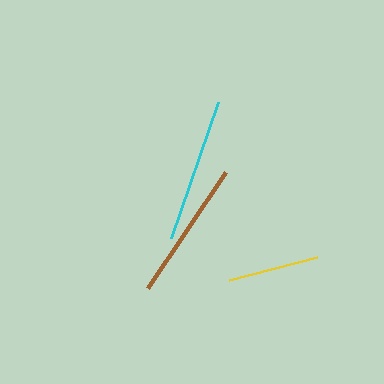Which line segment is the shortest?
The yellow line is the shortest at approximately 90 pixels.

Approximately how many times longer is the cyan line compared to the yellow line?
The cyan line is approximately 1.6 times the length of the yellow line.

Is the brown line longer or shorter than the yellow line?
The brown line is longer than the yellow line.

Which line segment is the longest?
The cyan line is the longest at approximately 144 pixels.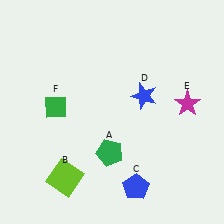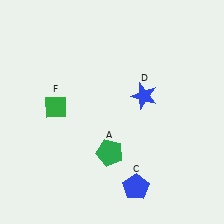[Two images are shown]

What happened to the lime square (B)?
The lime square (B) was removed in Image 2. It was in the bottom-left area of Image 1.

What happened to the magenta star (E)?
The magenta star (E) was removed in Image 2. It was in the top-right area of Image 1.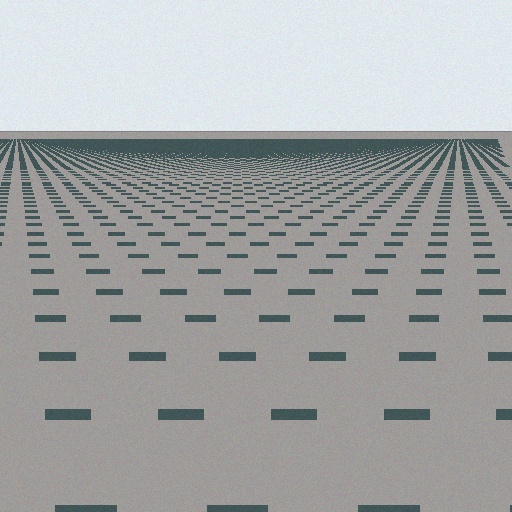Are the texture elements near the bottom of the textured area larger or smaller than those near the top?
Larger. Near the bottom, elements are closer to the viewer and appear at a bigger on-screen size.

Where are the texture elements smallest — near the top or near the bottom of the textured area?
Near the top.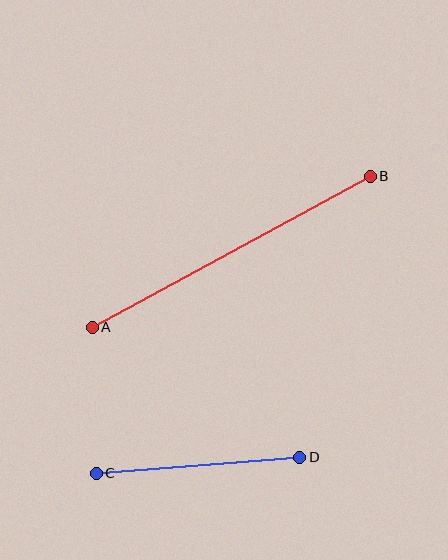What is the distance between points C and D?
The distance is approximately 204 pixels.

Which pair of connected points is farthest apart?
Points A and B are farthest apart.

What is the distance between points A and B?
The distance is approximately 316 pixels.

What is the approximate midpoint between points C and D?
The midpoint is at approximately (198, 465) pixels.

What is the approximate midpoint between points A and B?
The midpoint is at approximately (231, 252) pixels.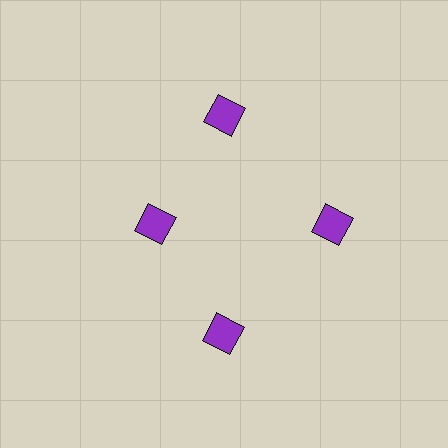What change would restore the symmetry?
The symmetry would be restored by moving it outward, back onto the ring so that all 4 diamonds sit at equal angles and equal distance from the center.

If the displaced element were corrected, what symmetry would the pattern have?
It would have 4-fold rotational symmetry — the pattern would map onto itself every 90 degrees.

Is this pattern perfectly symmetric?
No. The 4 purple diamonds are arranged in a ring, but one element near the 9 o'clock position is pulled inward toward the center, breaking the 4-fold rotational symmetry.